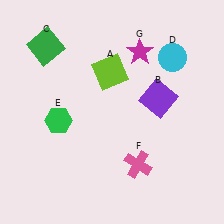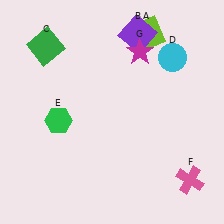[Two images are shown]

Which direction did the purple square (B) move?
The purple square (B) moved up.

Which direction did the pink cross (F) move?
The pink cross (F) moved right.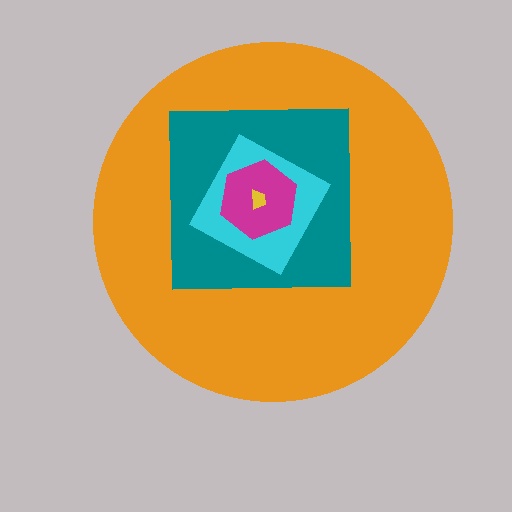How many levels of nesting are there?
5.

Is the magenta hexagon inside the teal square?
Yes.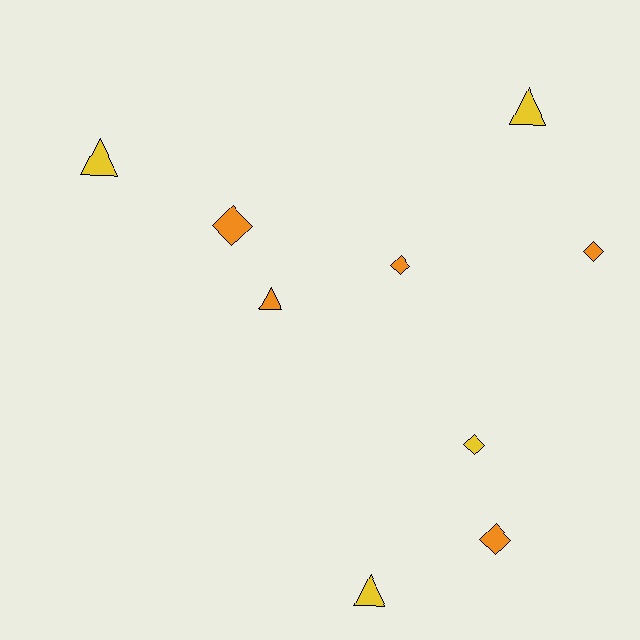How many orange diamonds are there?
There are 4 orange diamonds.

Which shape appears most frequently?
Diamond, with 5 objects.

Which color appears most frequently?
Orange, with 5 objects.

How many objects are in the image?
There are 9 objects.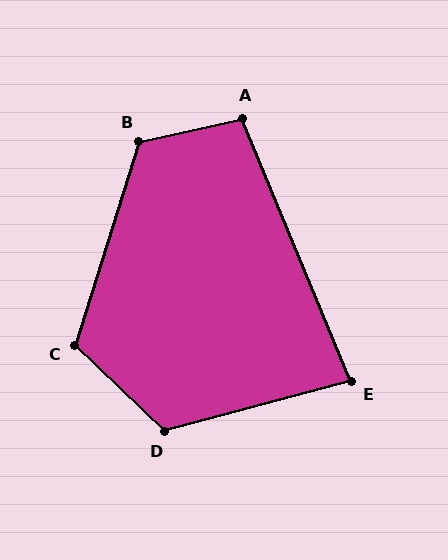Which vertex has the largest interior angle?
D, at approximately 121 degrees.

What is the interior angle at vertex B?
Approximately 120 degrees (obtuse).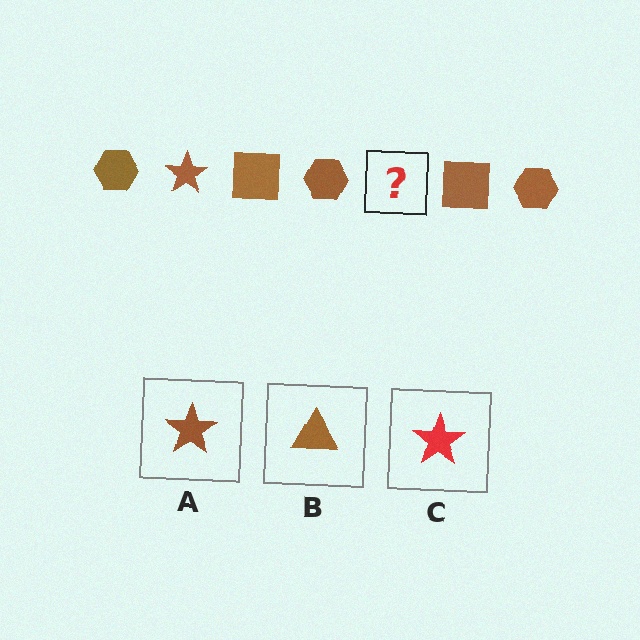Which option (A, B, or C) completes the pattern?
A.